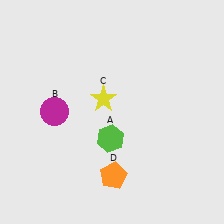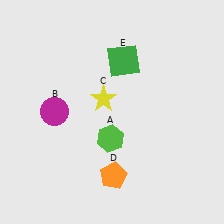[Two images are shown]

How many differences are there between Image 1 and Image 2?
There is 1 difference between the two images.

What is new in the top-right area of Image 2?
A green square (E) was added in the top-right area of Image 2.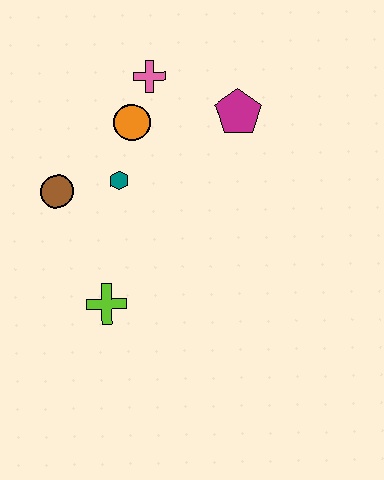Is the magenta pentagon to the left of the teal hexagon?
No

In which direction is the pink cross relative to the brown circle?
The pink cross is above the brown circle.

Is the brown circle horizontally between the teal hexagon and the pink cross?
No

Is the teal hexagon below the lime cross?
No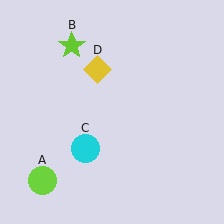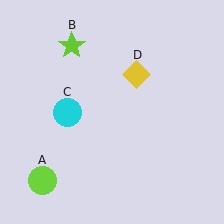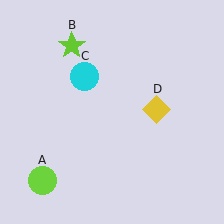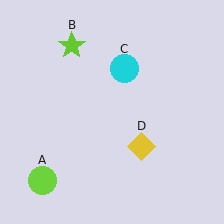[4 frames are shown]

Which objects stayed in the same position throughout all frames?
Lime circle (object A) and lime star (object B) remained stationary.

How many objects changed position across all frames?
2 objects changed position: cyan circle (object C), yellow diamond (object D).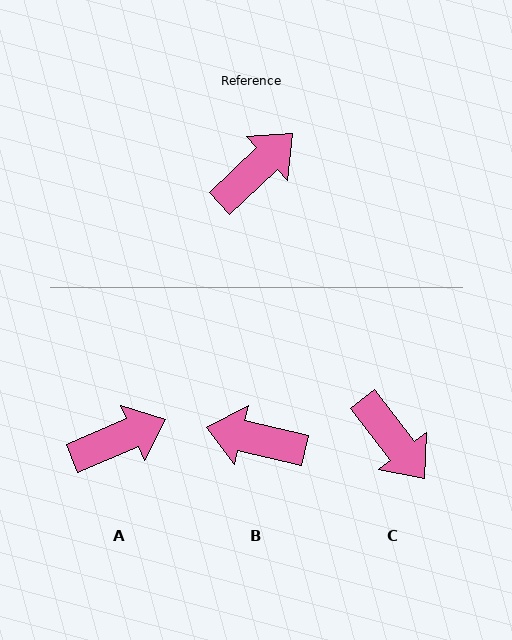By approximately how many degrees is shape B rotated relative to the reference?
Approximately 123 degrees counter-clockwise.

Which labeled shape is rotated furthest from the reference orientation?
B, about 123 degrees away.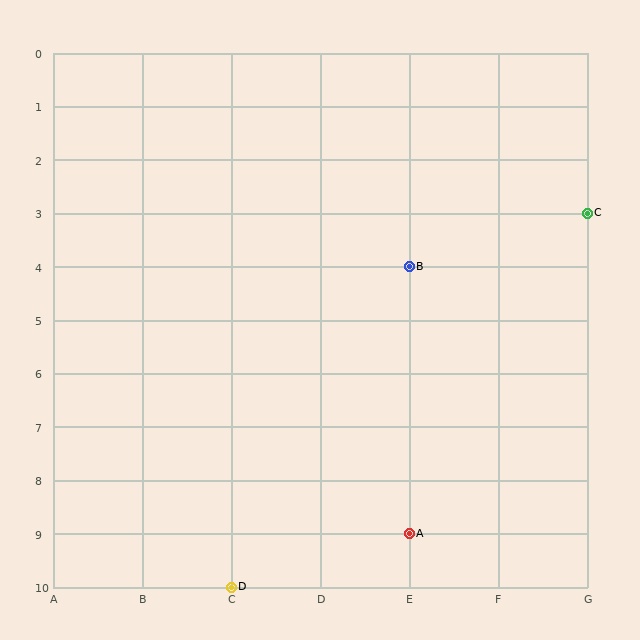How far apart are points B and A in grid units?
Points B and A are 5 rows apart.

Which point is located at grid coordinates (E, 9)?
Point A is at (E, 9).